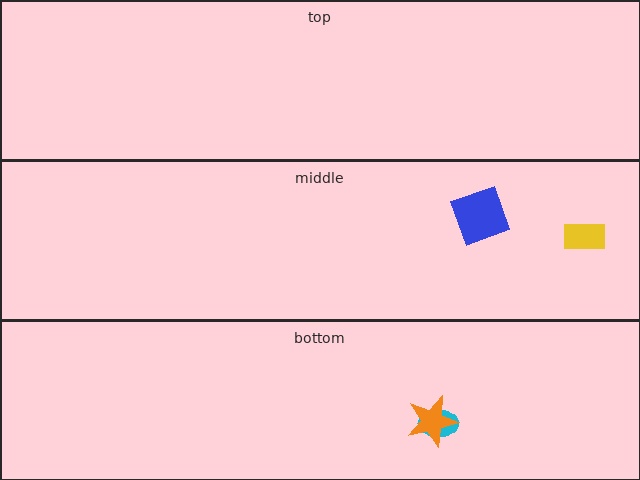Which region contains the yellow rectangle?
The middle region.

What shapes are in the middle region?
The blue square, the yellow rectangle.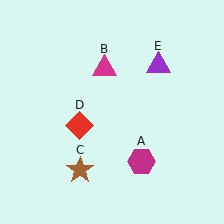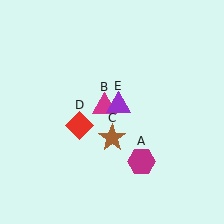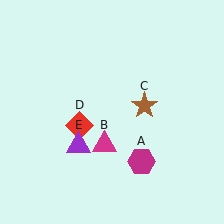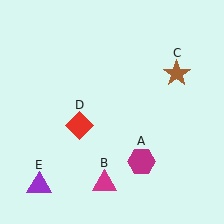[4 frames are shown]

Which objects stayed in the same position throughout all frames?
Magenta hexagon (object A) and red diamond (object D) remained stationary.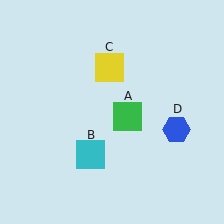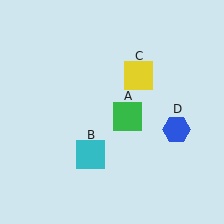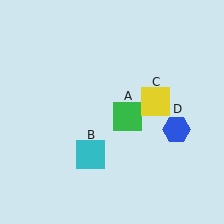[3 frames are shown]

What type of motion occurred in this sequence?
The yellow square (object C) rotated clockwise around the center of the scene.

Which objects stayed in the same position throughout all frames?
Green square (object A) and cyan square (object B) and blue hexagon (object D) remained stationary.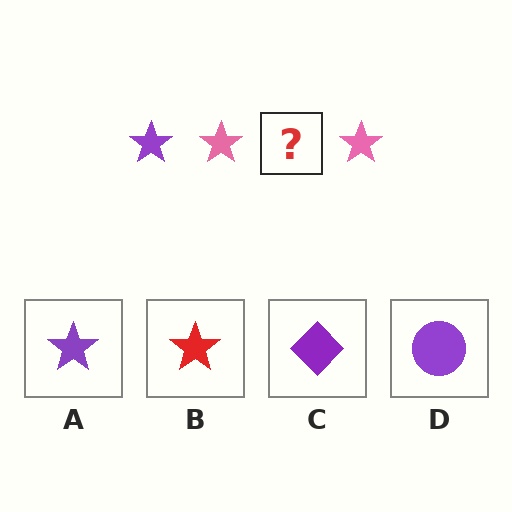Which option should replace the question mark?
Option A.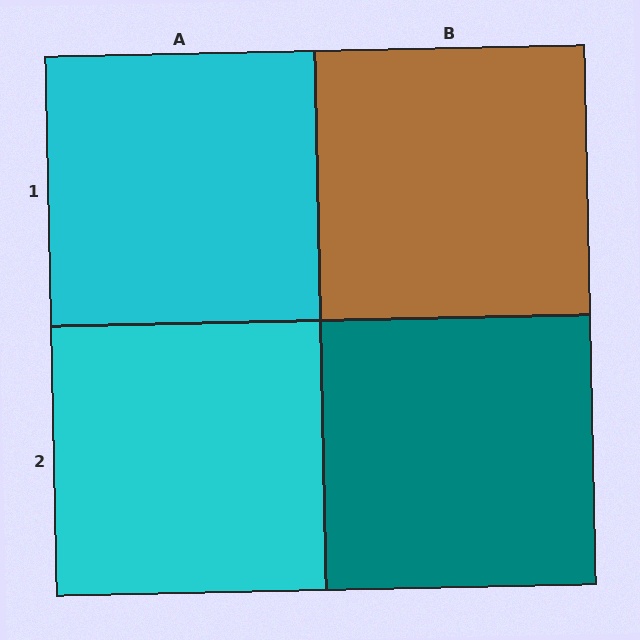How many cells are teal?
1 cell is teal.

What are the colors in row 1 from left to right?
Cyan, brown.